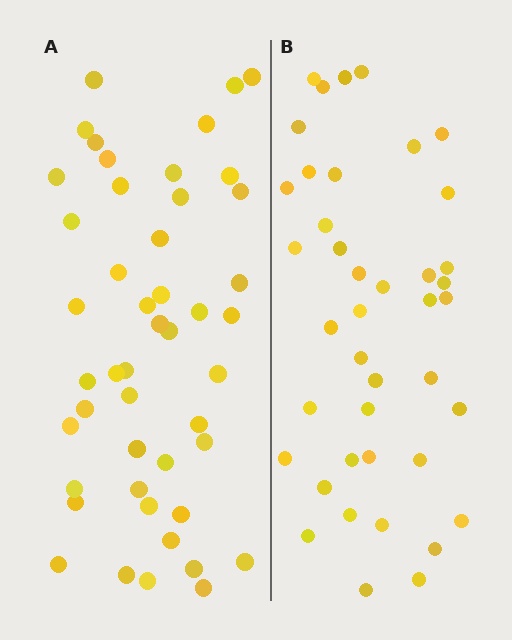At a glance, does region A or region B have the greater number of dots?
Region A (the left region) has more dots.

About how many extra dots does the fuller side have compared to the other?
Region A has about 6 more dots than region B.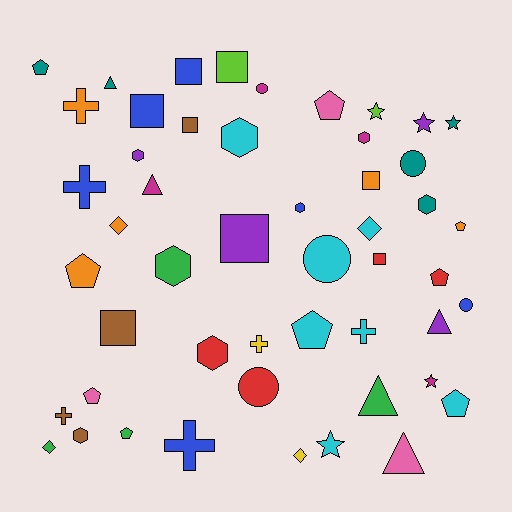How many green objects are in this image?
There are 4 green objects.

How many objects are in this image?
There are 50 objects.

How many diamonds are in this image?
There are 4 diamonds.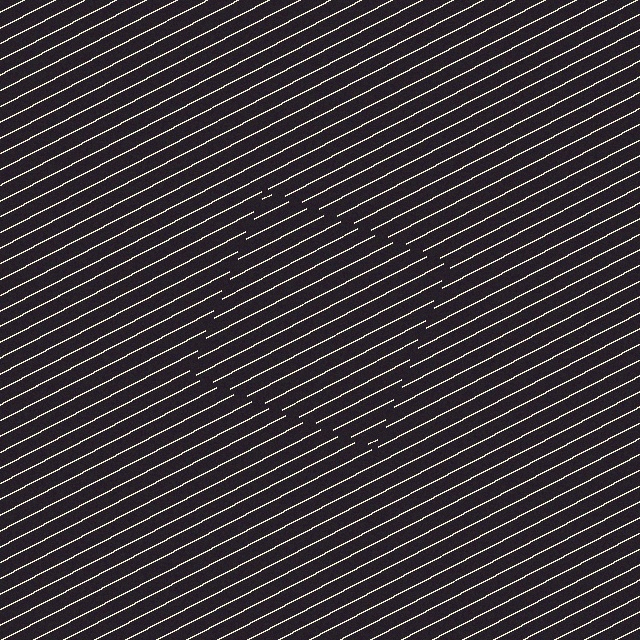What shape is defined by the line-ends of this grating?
An illusory square. The interior of the shape contains the same grating, shifted by half a period — the contour is defined by the phase discontinuity where line-ends from the inner and outer gratings abut.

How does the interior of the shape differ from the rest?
The interior of the shape contains the same grating, shifted by half a period — the contour is defined by the phase discontinuity where line-ends from the inner and outer gratings abut.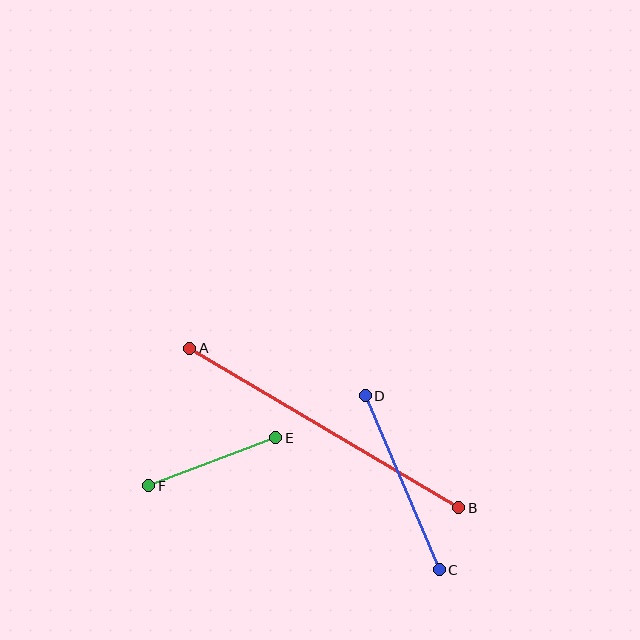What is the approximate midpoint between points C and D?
The midpoint is at approximately (402, 483) pixels.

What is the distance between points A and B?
The distance is approximately 313 pixels.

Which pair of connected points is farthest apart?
Points A and B are farthest apart.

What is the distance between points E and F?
The distance is approximately 136 pixels.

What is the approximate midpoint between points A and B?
The midpoint is at approximately (324, 428) pixels.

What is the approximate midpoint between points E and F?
The midpoint is at approximately (212, 462) pixels.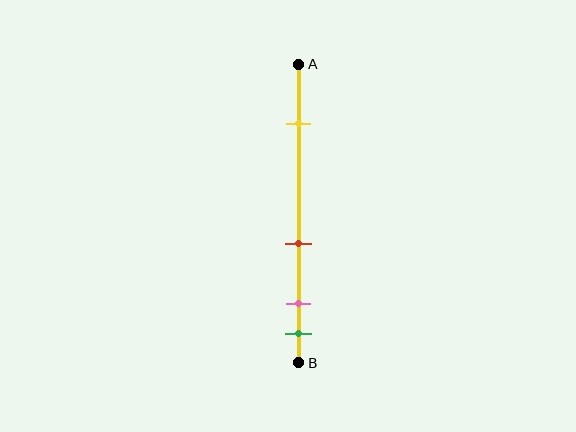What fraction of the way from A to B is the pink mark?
The pink mark is approximately 80% (0.8) of the way from A to B.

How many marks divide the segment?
There are 4 marks dividing the segment.